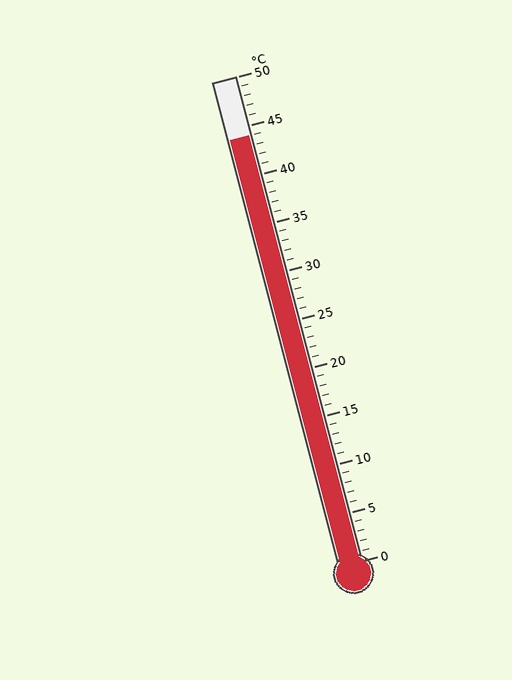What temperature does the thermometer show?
The thermometer shows approximately 44°C.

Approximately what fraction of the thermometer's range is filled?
The thermometer is filled to approximately 90% of its range.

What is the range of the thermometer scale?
The thermometer scale ranges from 0°C to 50°C.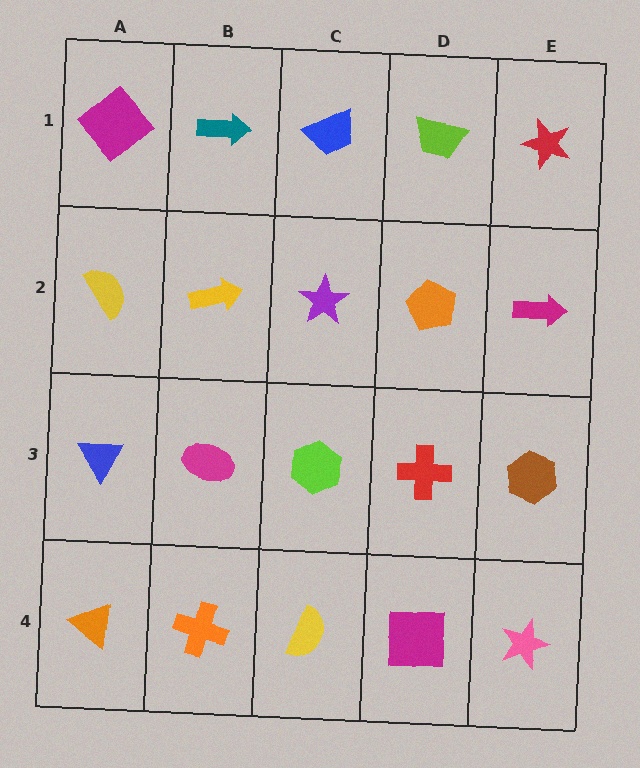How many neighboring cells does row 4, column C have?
3.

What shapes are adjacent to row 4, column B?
A magenta ellipse (row 3, column B), an orange triangle (row 4, column A), a yellow semicircle (row 4, column C).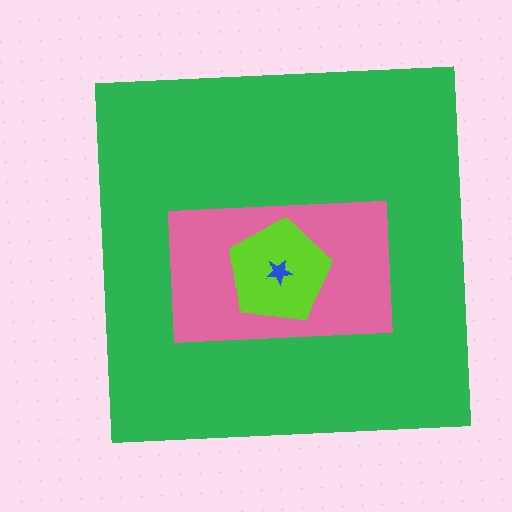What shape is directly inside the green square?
The pink rectangle.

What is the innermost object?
The blue star.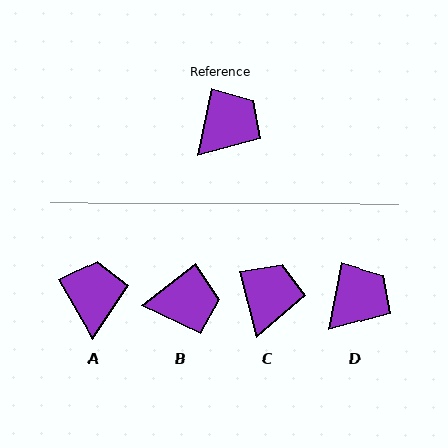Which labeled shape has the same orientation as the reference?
D.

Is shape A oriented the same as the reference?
No, it is off by about 42 degrees.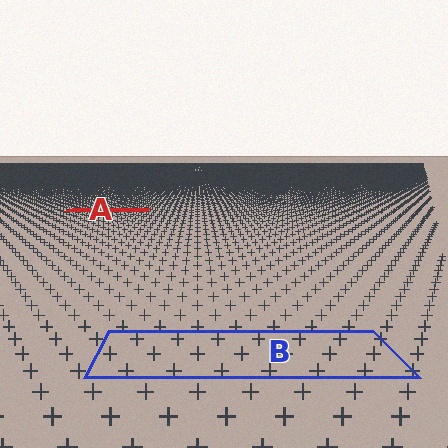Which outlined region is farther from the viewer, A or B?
Region A is farther from the viewer — the texture elements inside it appear smaller and more densely packed.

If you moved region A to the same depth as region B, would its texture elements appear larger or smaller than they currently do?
They would appear larger. At a closer depth, the same texture elements are projected at a bigger on-screen size.